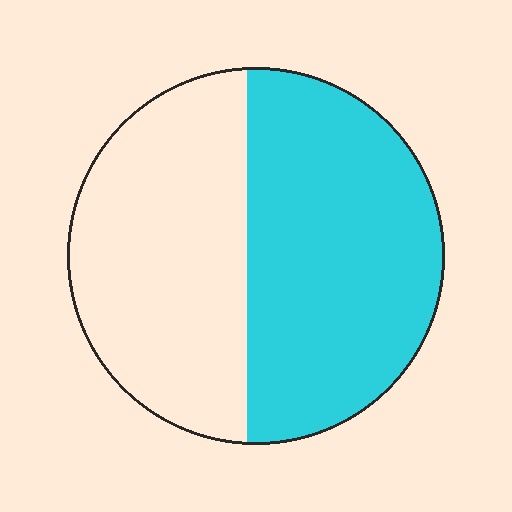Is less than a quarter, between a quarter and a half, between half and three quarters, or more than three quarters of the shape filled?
Between half and three quarters.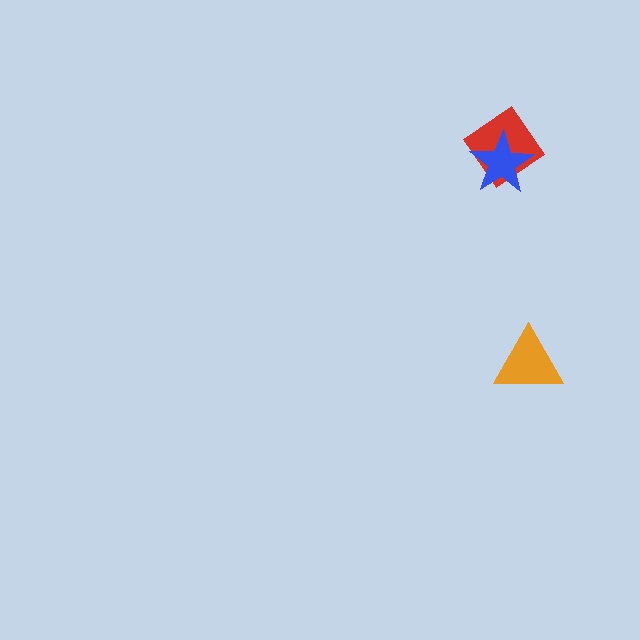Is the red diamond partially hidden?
Yes, it is partially covered by another shape.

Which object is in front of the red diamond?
The blue star is in front of the red diamond.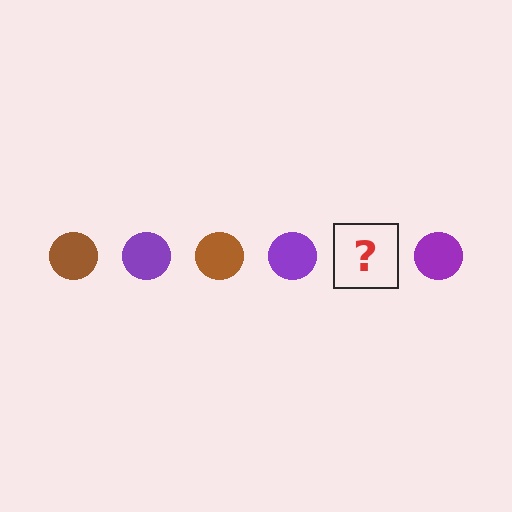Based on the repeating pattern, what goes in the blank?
The blank should be a brown circle.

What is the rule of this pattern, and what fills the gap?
The rule is that the pattern cycles through brown, purple circles. The gap should be filled with a brown circle.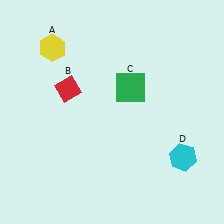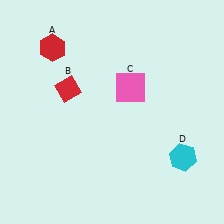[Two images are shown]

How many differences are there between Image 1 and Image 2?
There are 2 differences between the two images.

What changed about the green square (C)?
In Image 1, C is green. In Image 2, it changed to pink.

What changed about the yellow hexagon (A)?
In Image 1, A is yellow. In Image 2, it changed to red.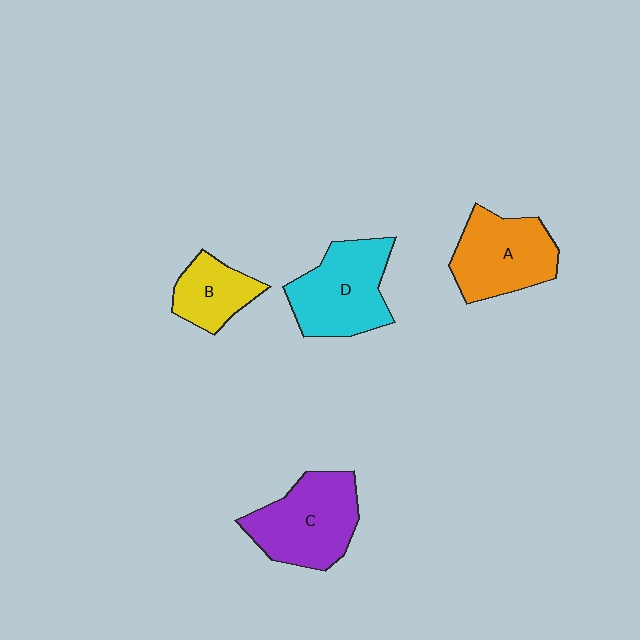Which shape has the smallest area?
Shape B (yellow).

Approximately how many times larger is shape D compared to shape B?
Approximately 1.7 times.